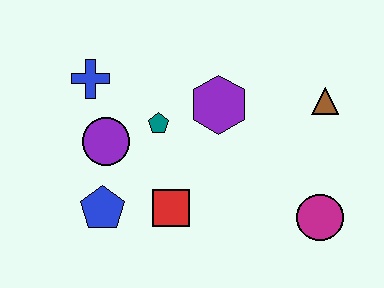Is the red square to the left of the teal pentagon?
No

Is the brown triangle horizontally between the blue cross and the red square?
No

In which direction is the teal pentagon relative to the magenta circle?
The teal pentagon is to the left of the magenta circle.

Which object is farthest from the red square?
The brown triangle is farthest from the red square.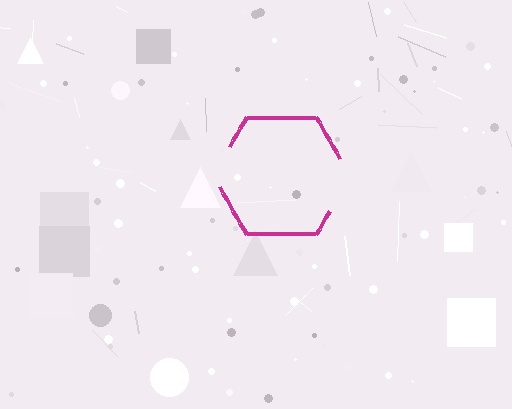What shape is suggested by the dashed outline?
The dashed outline suggests a hexagon.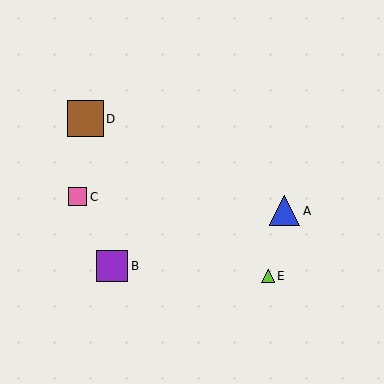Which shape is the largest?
The brown square (labeled D) is the largest.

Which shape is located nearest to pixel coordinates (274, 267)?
The lime triangle (labeled E) at (268, 276) is nearest to that location.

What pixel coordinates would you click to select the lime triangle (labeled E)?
Click at (268, 276) to select the lime triangle E.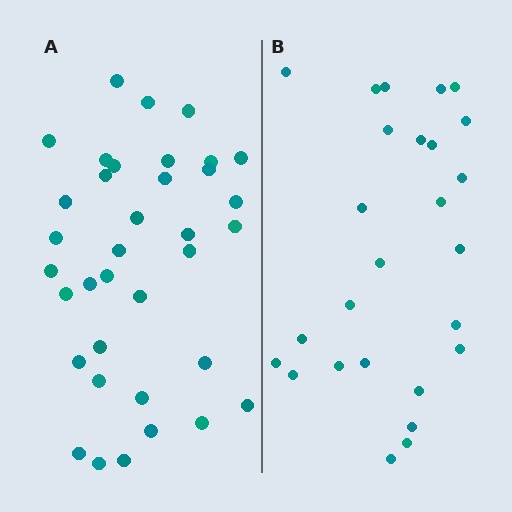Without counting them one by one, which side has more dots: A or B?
Region A (the left region) has more dots.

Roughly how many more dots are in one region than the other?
Region A has roughly 10 or so more dots than region B.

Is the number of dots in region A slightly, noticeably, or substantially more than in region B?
Region A has noticeably more, but not dramatically so. The ratio is roughly 1.4 to 1.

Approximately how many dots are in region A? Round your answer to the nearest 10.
About 40 dots. (The exact count is 36, which rounds to 40.)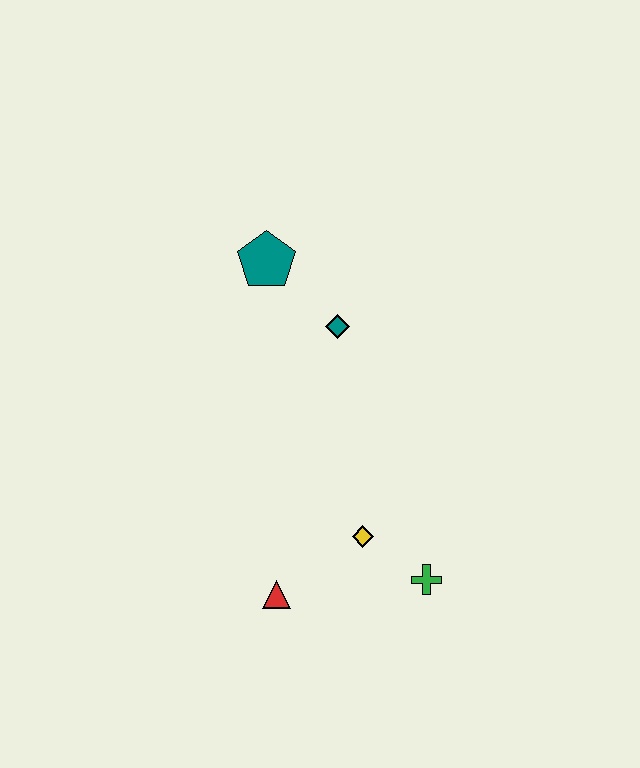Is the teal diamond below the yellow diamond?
No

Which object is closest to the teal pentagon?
The teal diamond is closest to the teal pentagon.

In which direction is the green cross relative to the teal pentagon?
The green cross is below the teal pentagon.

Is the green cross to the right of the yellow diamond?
Yes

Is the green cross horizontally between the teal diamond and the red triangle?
No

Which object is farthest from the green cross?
The teal pentagon is farthest from the green cross.